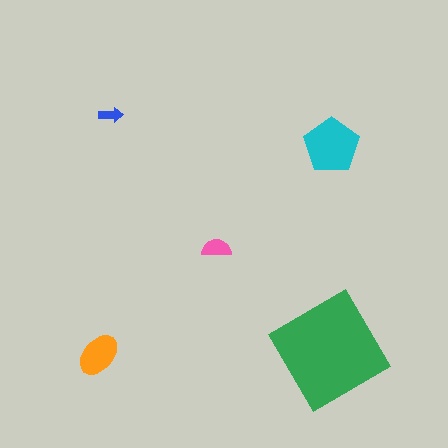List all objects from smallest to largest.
The blue arrow, the pink semicircle, the orange ellipse, the cyan pentagon, the green diamond.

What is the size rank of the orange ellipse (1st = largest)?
3rd.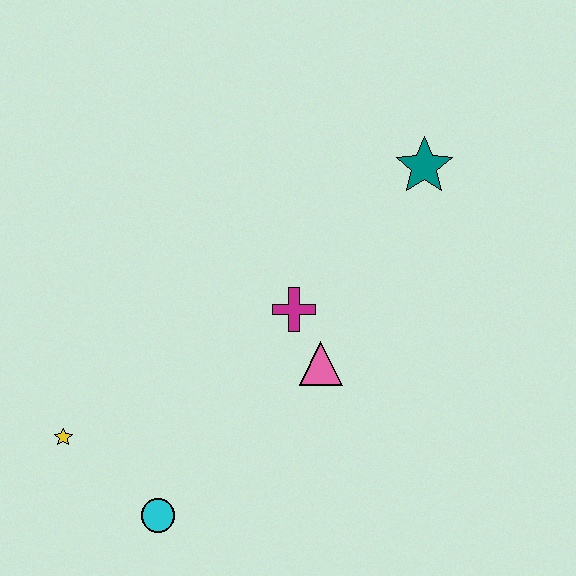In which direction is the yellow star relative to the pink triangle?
The yellow star is to the left of the pink triangle.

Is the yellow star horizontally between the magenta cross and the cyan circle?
No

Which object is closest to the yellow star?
The cyan circle is closest to the yellow star.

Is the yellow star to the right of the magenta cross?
No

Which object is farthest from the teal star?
The yellow star is farthest from the teal star.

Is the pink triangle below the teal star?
Yes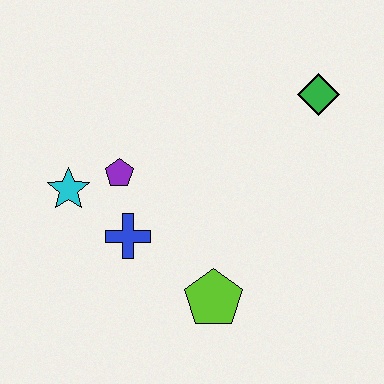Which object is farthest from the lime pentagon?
The green diamond is farthest from the lime pentagon.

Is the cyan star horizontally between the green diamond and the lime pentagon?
No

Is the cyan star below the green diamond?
Yes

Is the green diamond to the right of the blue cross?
Yes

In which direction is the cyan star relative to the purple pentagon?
The cyan star is to the left of the purple pentagon.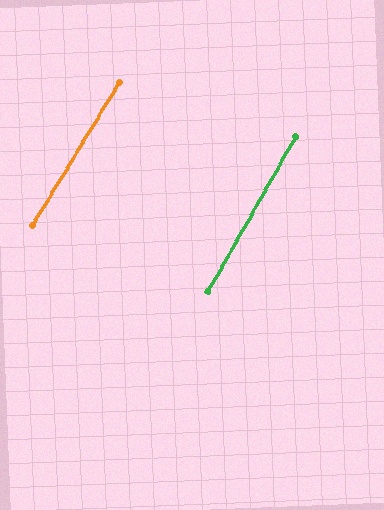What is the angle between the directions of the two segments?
Approximately 2 degrees.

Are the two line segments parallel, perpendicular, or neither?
Parallel — their directions differ by only 1.9°.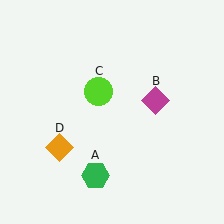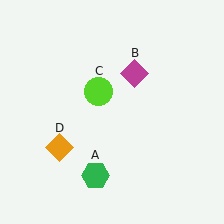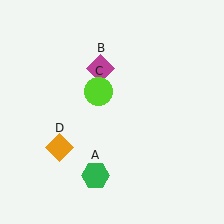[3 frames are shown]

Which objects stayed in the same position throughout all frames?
Green hexagon (object A) and lime circle (object C) and orange diamond (object D) remained stationary.